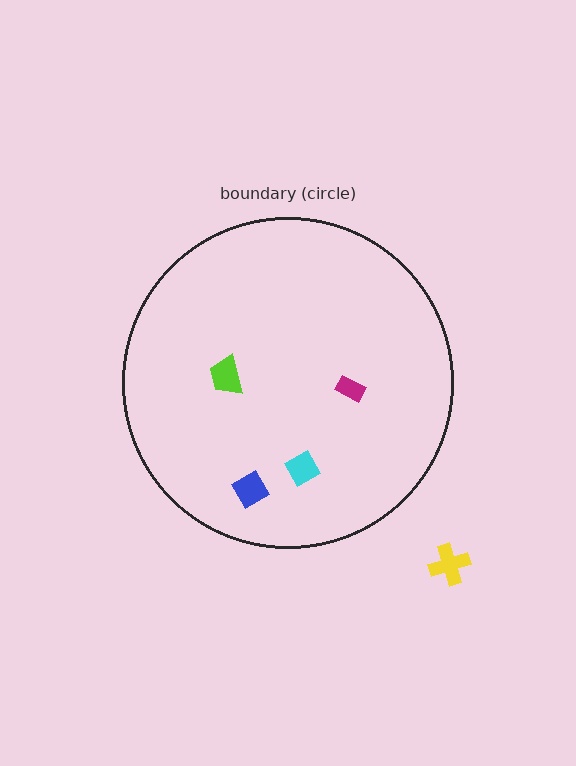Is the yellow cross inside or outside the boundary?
Outside.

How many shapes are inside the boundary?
4 inside, 1 outside.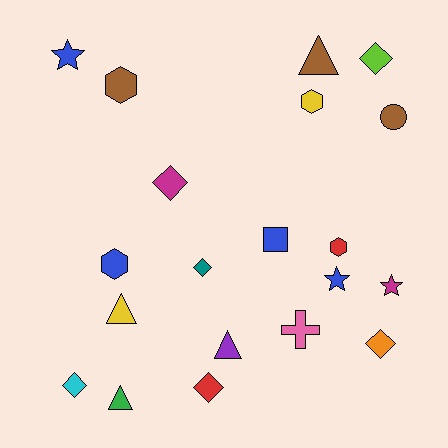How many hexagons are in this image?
There are 4 hexagons.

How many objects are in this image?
There are 20 objects.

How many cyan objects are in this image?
There is 1 cyan object.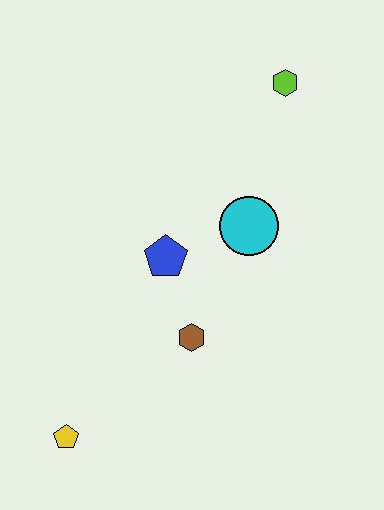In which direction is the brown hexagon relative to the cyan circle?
The brown hexagon is below the cyan circle.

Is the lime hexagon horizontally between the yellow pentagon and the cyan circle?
No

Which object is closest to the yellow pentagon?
The brown hexagon is closest to the yellow pentagon.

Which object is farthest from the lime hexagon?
The yellow pentagon is farthest from the lime hexagon.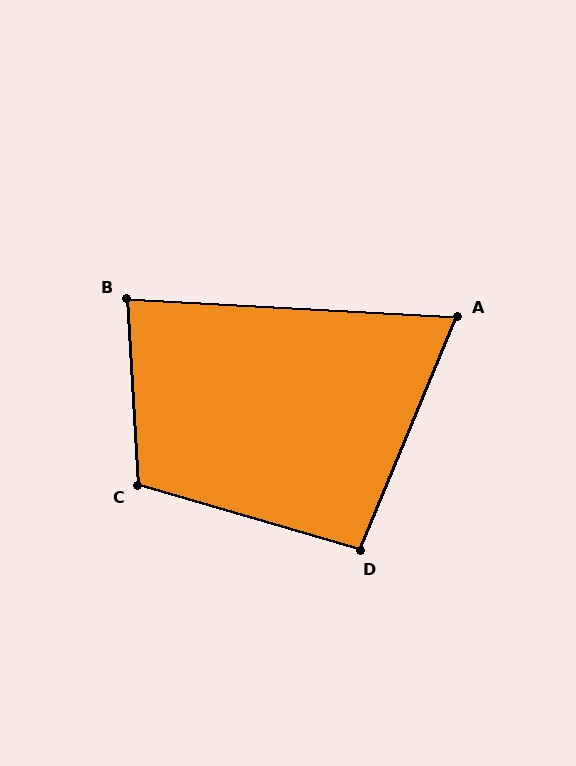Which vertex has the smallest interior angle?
A, at approximately 71 degrees.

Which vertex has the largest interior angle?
C, at approximately 109 degrees.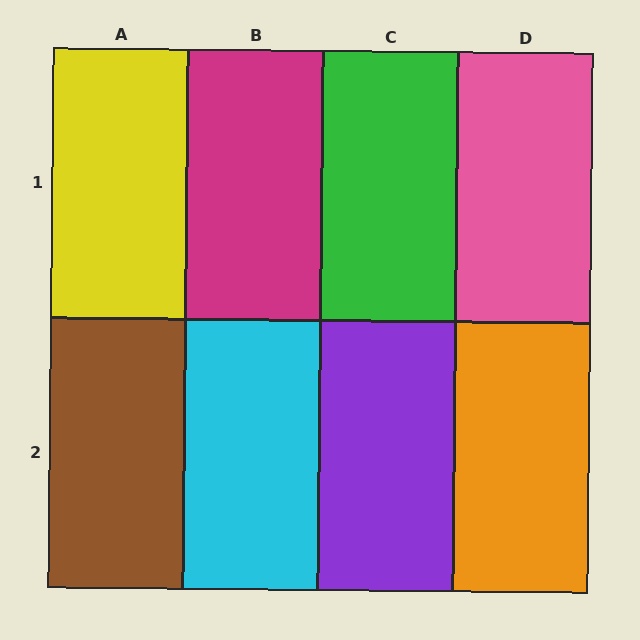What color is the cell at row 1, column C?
Green.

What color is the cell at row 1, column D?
Pink.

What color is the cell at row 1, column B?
Magenta.